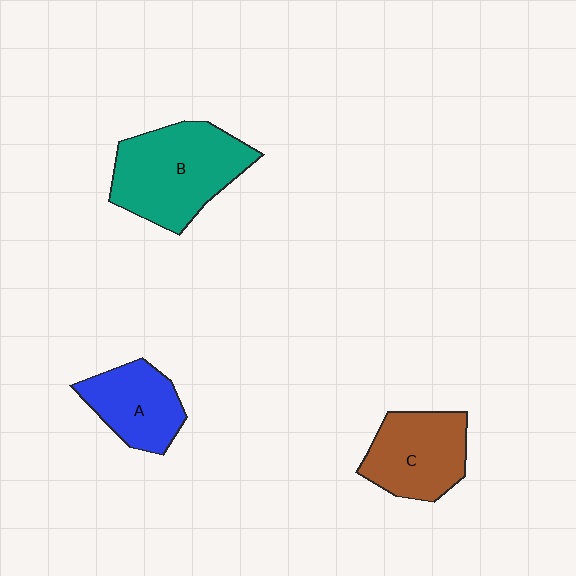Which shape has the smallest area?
Shape A (blue).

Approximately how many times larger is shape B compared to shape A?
Approximately 1.6 times.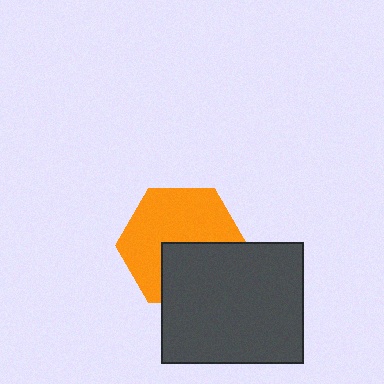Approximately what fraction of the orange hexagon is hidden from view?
Roughly 38% of the orange hexagon is hidden behind the dark gray rectangle.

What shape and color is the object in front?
The object in front is a dark gray rectangle.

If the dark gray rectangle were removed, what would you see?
You would see the complete orange hexagon.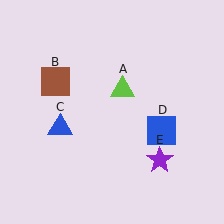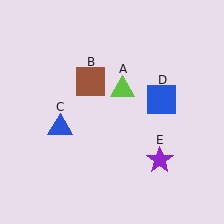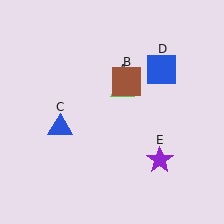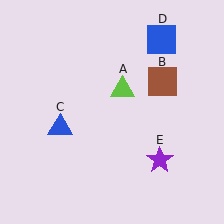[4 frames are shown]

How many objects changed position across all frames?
2 objects changed position: brown square (object B), blue square (object D).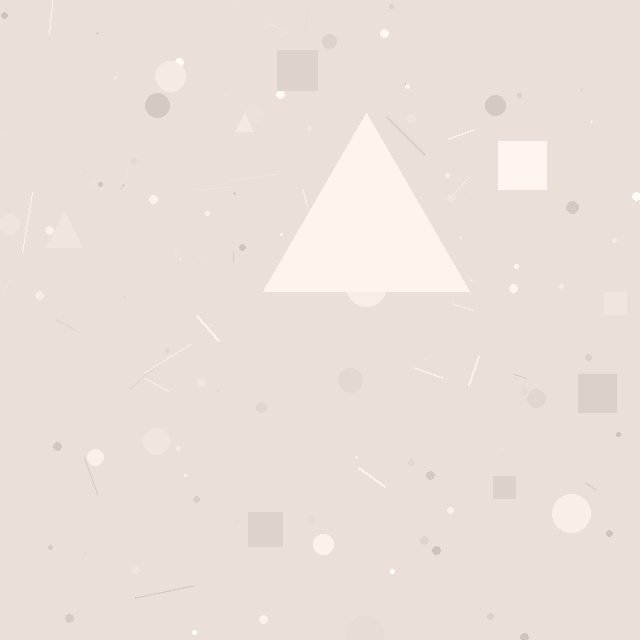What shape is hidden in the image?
A triangle is hidden in the image.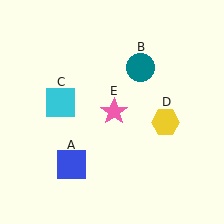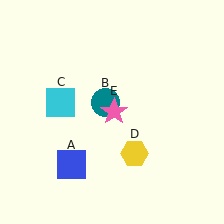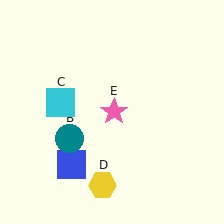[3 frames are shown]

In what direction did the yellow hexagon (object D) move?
The yellow hexagon (object D) moved down and to the left.